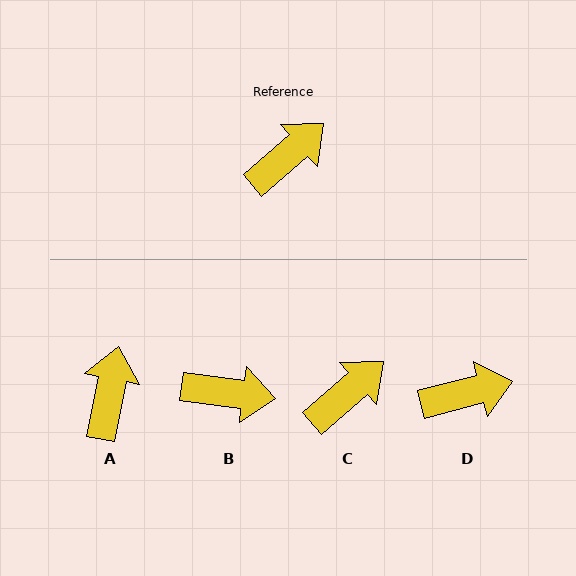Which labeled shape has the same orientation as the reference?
C.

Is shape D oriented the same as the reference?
No, it is off by about 26 degrees.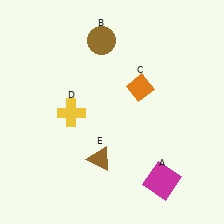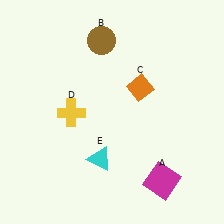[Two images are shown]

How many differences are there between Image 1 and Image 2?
There is 1 difference between the two images.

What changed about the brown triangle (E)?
In Image 1, E is brown. In Image 2, it changed to cyan.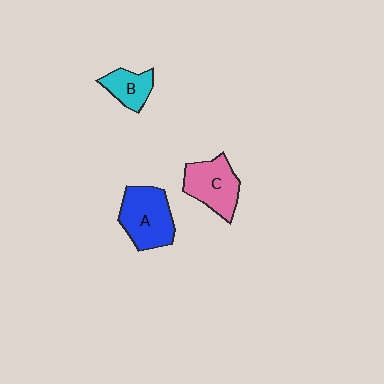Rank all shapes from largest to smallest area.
From largest to smallest: A (blue), C (pink), B (cyan).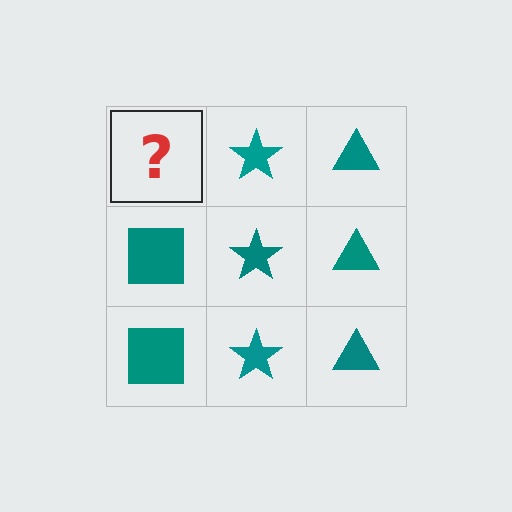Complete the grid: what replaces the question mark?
The question mark should be replaced with a teal square.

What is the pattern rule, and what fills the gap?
The rule is that each column has a consistent shape. The gap should be filled with a teal square.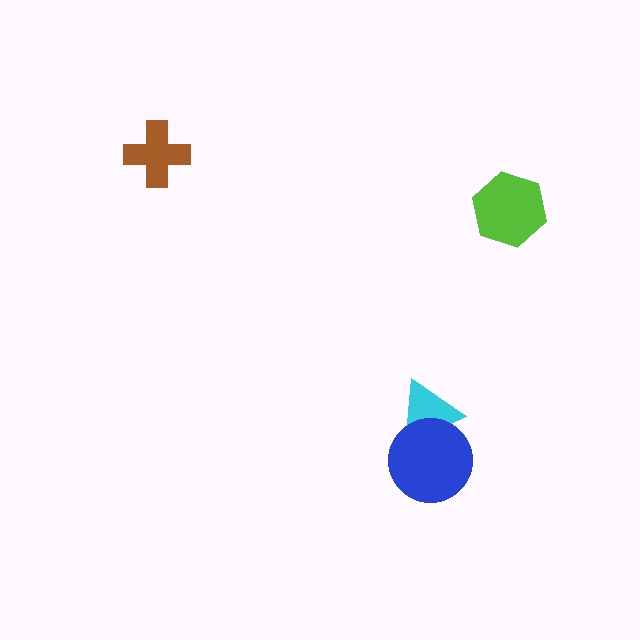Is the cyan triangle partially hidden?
Yes, it is partially covered by another shape.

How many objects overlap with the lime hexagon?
0 objects overlap with the lime hexagon.